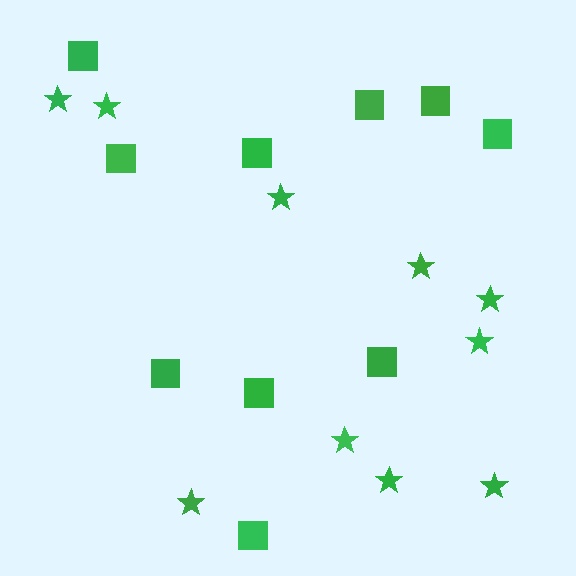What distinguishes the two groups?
There are 2 groups: one group of squares (10) and one group of stars (10).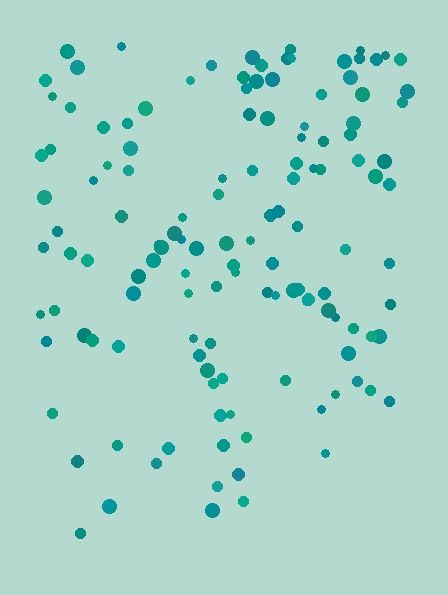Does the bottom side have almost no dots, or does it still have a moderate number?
Still a moderate number, just noticeably fewer than the top.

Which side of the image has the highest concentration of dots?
The top.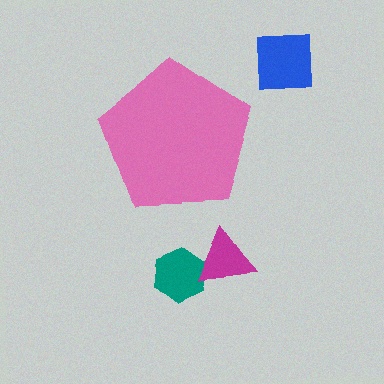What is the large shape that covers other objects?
A pink pentagon.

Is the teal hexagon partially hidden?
No, the teal hexagon is fully visible.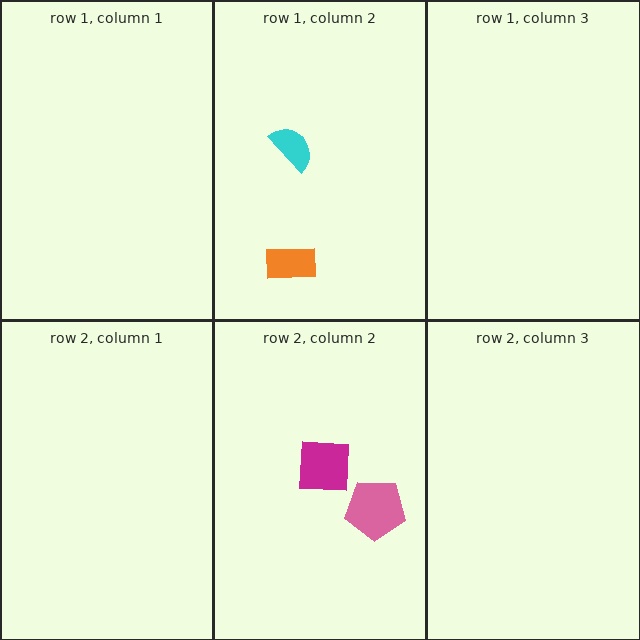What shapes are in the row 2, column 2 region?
The magenta square, the pink pentagon.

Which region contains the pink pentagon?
The row 2, column 2 region.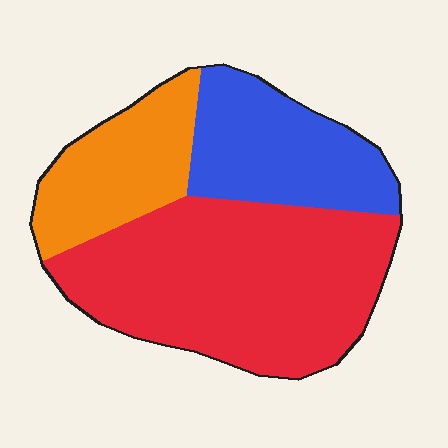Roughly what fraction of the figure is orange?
Orange covers 21% of the figure.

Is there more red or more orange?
Red.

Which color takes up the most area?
Red, at roughly 55%.